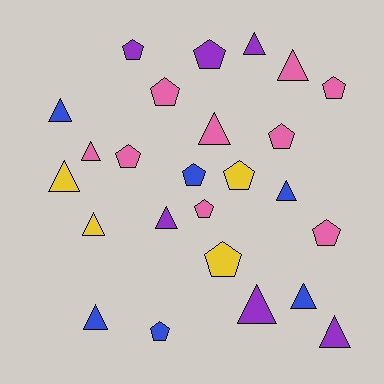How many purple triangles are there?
There are 4 purple triangles.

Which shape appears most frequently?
Triangle, with 13 objects.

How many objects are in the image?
There are 25 objects.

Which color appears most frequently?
Pink, with 9 objects.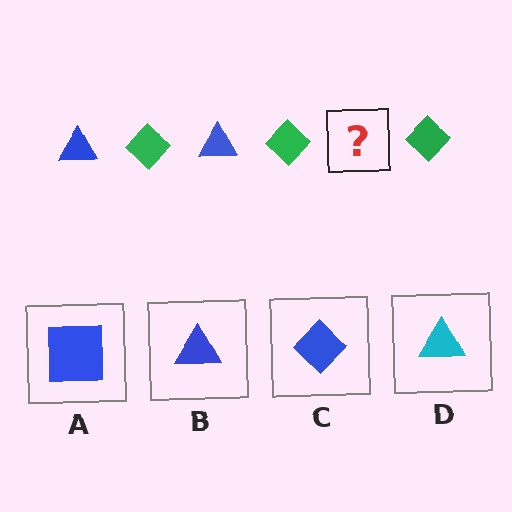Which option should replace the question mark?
Option B.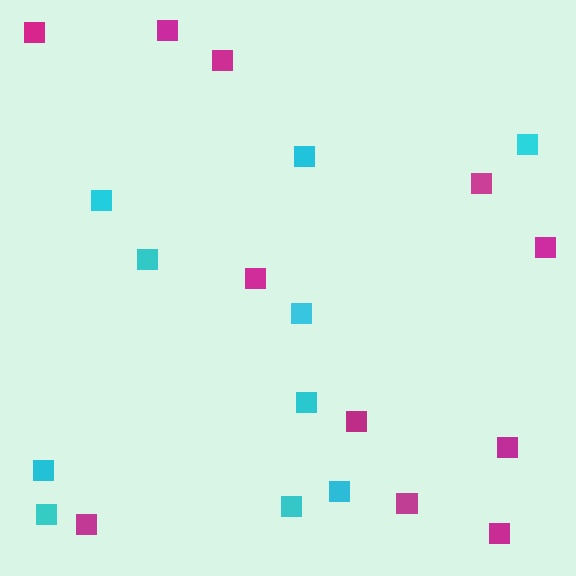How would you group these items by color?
There are 2 groups: one group of magenta squares (11) and one group of cyan squares (10).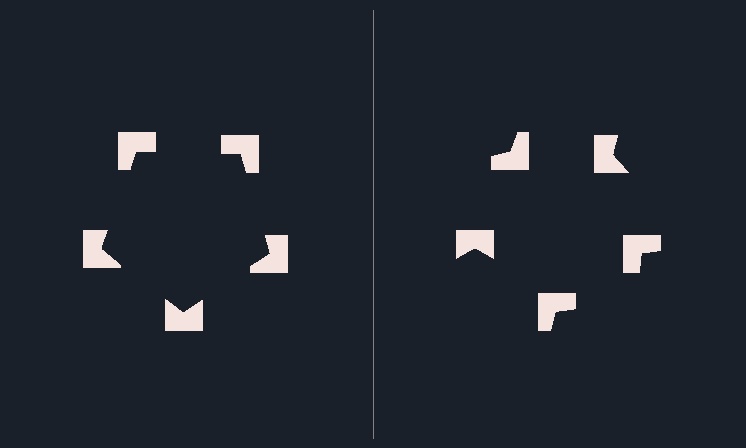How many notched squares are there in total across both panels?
10 — 5 on each side.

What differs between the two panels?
The notched squares are positioned identically on both sides; only the wedge orientations differ. On the left they align to a pentagon; on the right they are misaligned.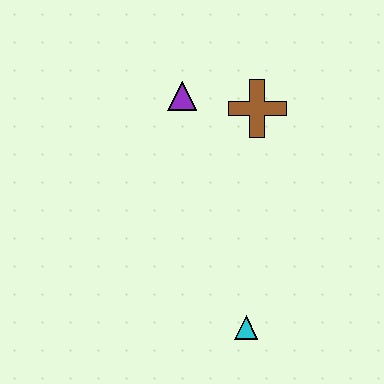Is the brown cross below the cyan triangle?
No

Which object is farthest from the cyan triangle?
The purple triangle is farthest from the cyan triangle.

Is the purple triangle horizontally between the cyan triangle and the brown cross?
No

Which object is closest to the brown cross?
The purple triangle is closest to the brown cross.